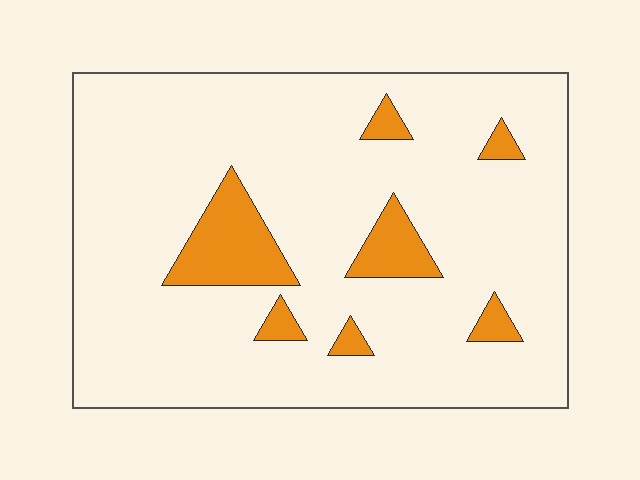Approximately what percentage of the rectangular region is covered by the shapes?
Approximately 10%.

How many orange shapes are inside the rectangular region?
7.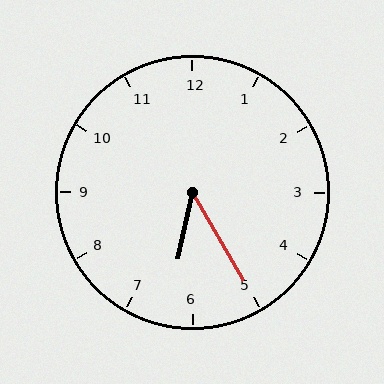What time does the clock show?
6:25.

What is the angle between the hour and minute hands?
Approximately 42 degrees.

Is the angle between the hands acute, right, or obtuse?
It is acute.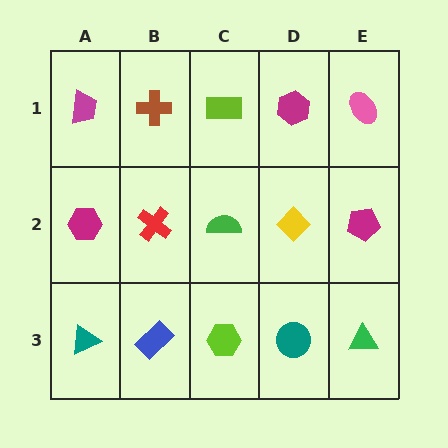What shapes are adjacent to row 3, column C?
A green semicircle (row 2, column C), a blue rectangle (row 3, column B), a teal circle (row 3, column D).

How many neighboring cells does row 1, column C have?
3.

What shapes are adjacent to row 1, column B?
A red cross (row 2, column B), a magenta trapezoid (row 1, column A), a lime rectangle (row 1, column C).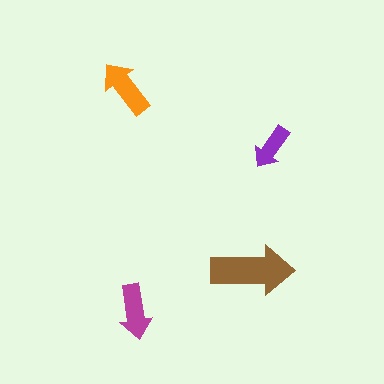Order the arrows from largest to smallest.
the brown one, the orange one, the magenta one, the purple one.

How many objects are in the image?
There are 4 objects in the image.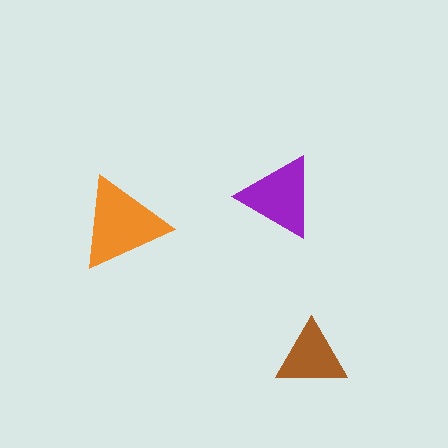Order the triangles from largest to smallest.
the orange one, the purple one, the brown one.